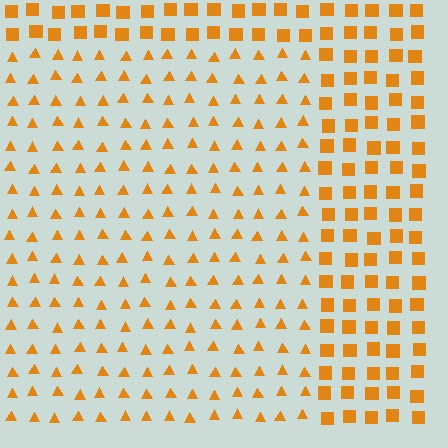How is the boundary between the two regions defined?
The boundary is defined by a change in element shape: triangles inside vs. squares outside. All elements share the same color and spacing.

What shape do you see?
I see a rectangle.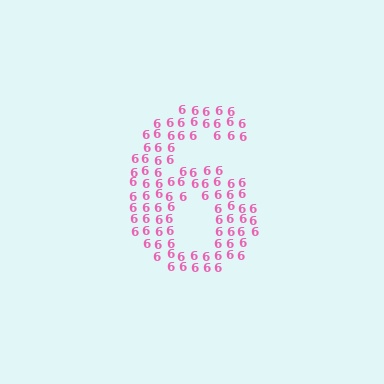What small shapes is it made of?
It is made of small digit 6's.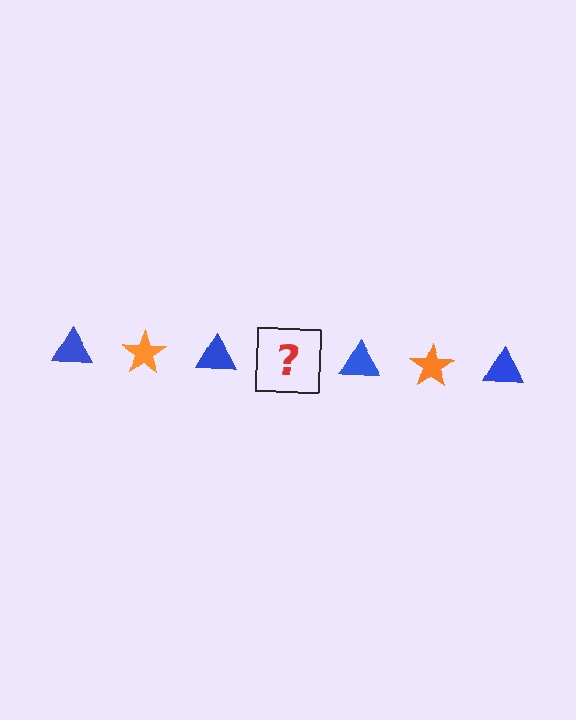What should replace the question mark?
The question mark should be replaced with an orange star.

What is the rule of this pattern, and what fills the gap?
The rule is that the pattern alternates between blue triangle and orange star. The gap should be filled with an orange star.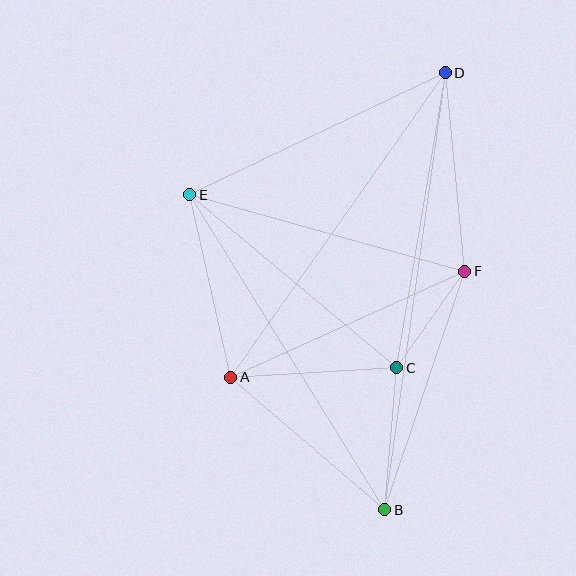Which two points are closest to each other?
Points C and F are closest to each other.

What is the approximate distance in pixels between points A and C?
The distance between A and C is approximately 166 pixels.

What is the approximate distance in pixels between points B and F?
The distance between B and F is approximately 252 pixels.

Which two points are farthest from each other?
Points B and D are farthest from each other.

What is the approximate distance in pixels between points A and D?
The distance between A and D is approximately 372 pixels.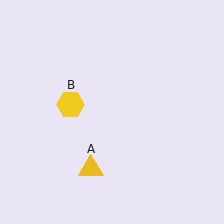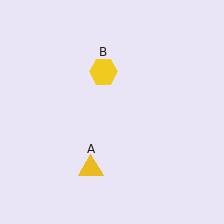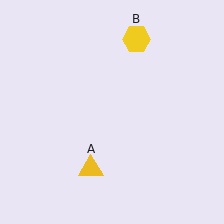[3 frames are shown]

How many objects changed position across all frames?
1 object changed position: yellow hexagon (object B).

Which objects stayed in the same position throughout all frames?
Yellow triangle (object A) remained stationary.